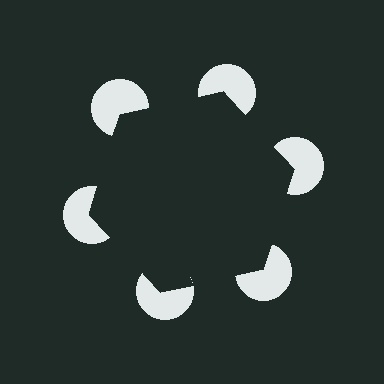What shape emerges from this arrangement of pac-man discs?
An illusory hexagon — its edges are inferred from the aligned wedge cuts in the pac-man discs, not physically drawn.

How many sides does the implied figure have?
6 sides.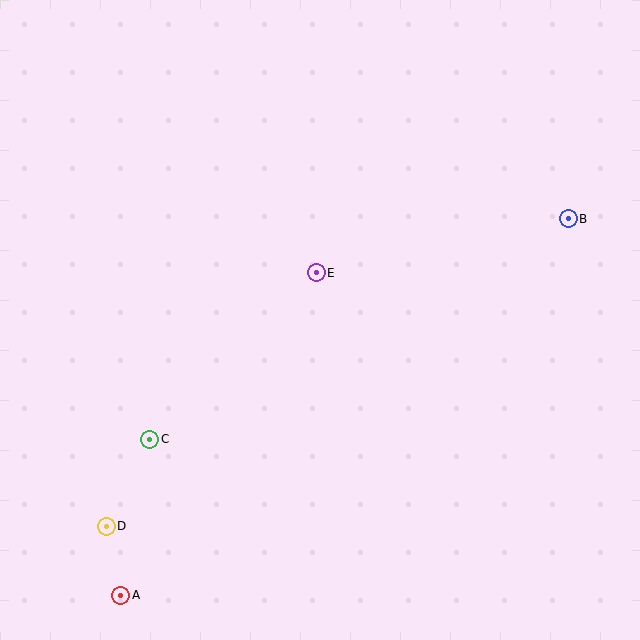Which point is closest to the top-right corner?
Point B is closest to the top-right corner.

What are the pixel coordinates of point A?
Point A is at (121, 595).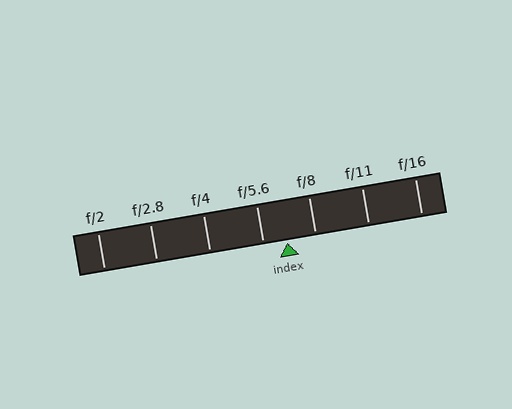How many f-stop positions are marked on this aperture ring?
There are 7 f-stop positions marked.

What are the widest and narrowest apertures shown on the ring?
The widest aperture shown is f/2 and the narrowest is f/16.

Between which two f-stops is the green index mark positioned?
The index mark is between f/5.6 and f/8.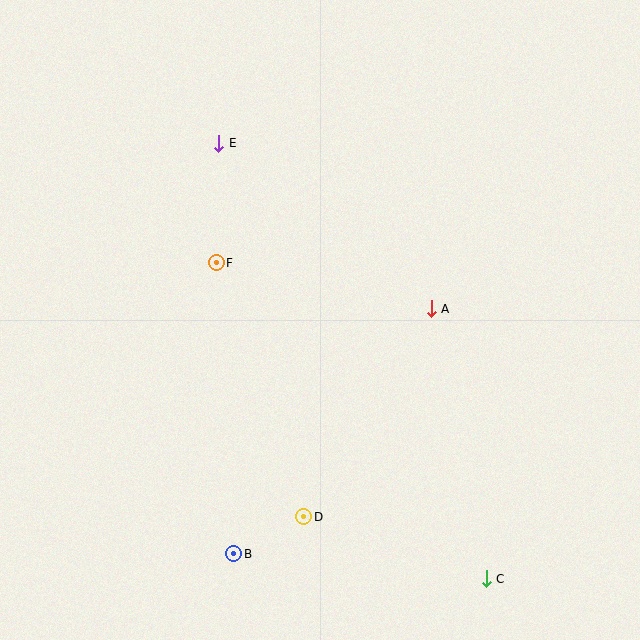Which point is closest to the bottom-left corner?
Point B is closest to the bottom-left corner.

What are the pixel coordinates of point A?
Point A is at (431, 309).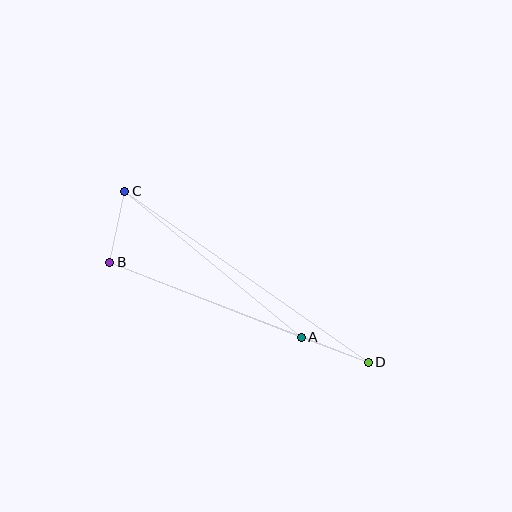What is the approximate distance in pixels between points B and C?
The distance between B and C is approximately 73 pixels.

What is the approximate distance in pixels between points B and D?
The distance between B and D is approximately 277 pixels.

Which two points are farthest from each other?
Points C and D are farthest from each other.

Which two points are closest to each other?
Points A and D are closest to each other.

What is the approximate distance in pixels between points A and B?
The distance between A and B is approximately 206 pixels.